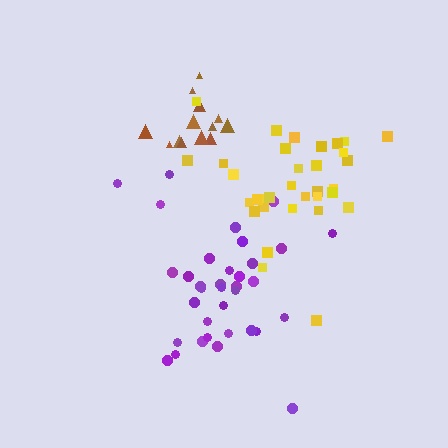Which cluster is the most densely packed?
Brown.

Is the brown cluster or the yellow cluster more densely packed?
Brown.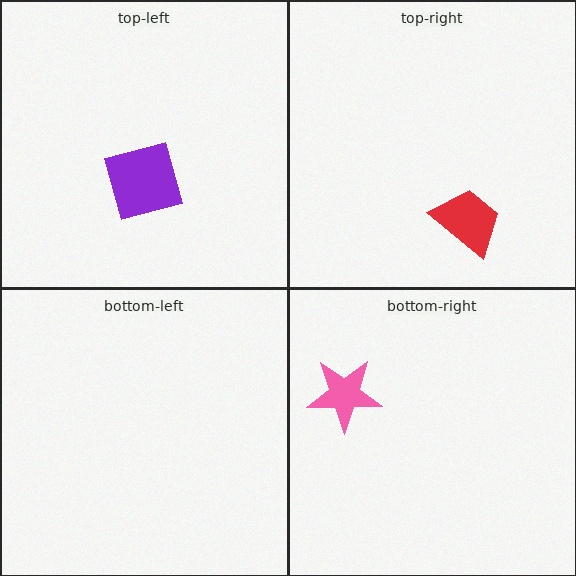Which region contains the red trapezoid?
The top-right region.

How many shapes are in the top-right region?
1.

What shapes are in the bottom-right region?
The pink star.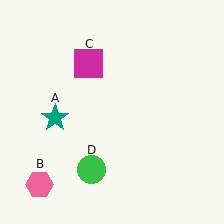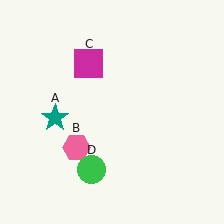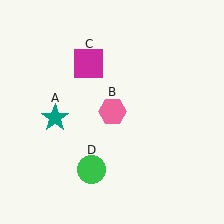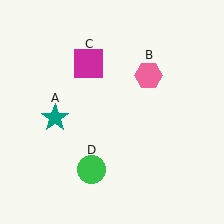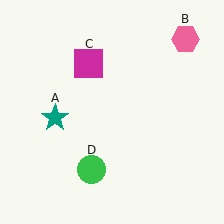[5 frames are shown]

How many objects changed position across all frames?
1 object changed position: pink hexagon (object B).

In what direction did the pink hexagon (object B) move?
The pink hexagon (object B) moved up and to the right.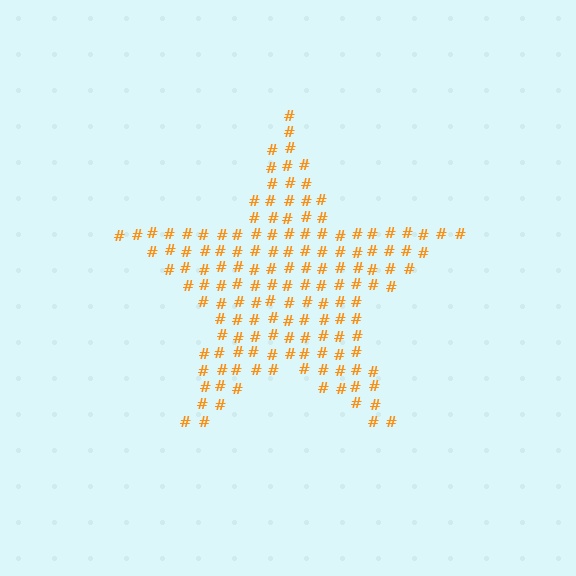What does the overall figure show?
The overall figure shows a star.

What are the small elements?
The small elements are hash symbols.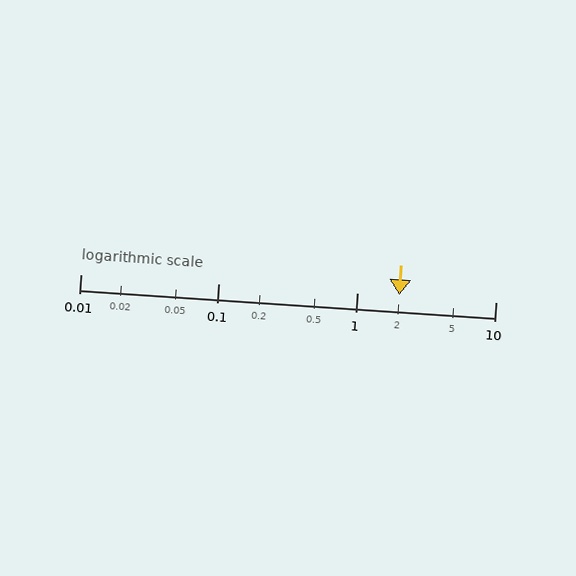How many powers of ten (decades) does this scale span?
The scale spans 3 decades, from 0.01 to 10.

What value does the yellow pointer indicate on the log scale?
The pointer indicates approximately 2.